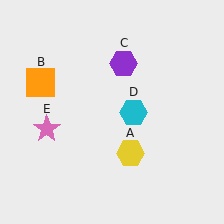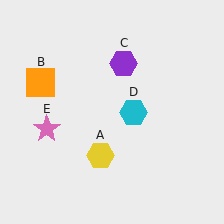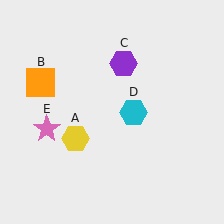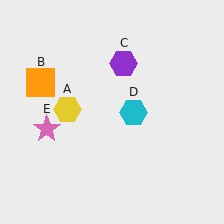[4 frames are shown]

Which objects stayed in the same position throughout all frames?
Orange square (object B) and purple hexagon (object C) and cyan hexagon (object D) and pink star (object E) remained stationary.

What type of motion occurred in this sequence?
The yellow hexagon (object A) rotated clockwise around the center of the scene.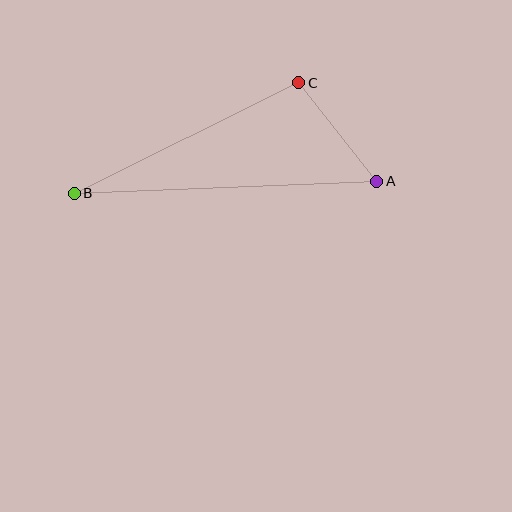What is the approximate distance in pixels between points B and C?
The distance between B and C is approximately 250 pixels.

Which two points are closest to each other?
Points A and C are closest to each other.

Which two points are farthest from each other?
Points A and B are farthest from each other.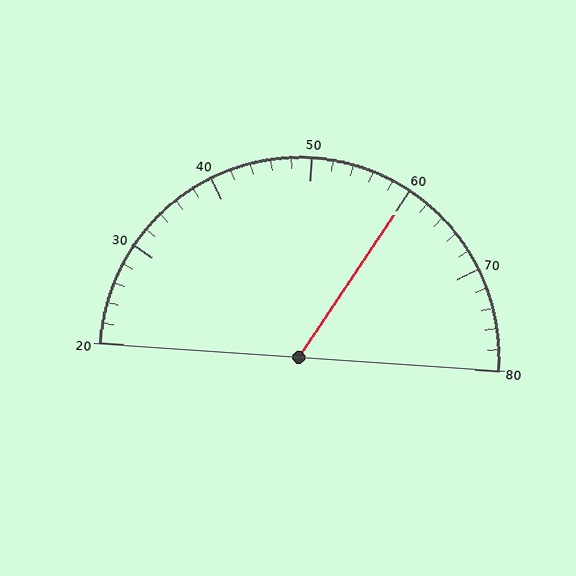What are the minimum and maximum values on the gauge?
The gauge ranges from 20 to 80.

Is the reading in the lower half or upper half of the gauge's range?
The reading is in the upper half of the range (20 to 80).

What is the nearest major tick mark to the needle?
The nearest major tick mark is 60.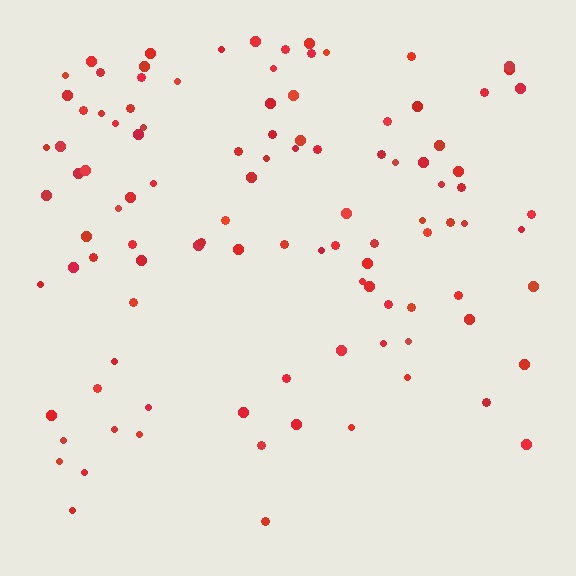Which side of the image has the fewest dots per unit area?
The bottom.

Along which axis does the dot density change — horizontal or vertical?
Vertical.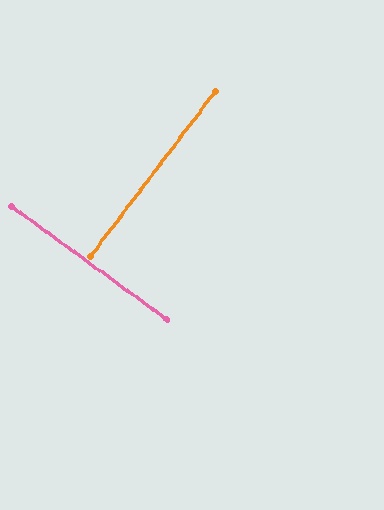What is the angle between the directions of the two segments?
Approximately 89 degrees.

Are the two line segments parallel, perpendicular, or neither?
Perpendicular — they meet at approximately 89°.